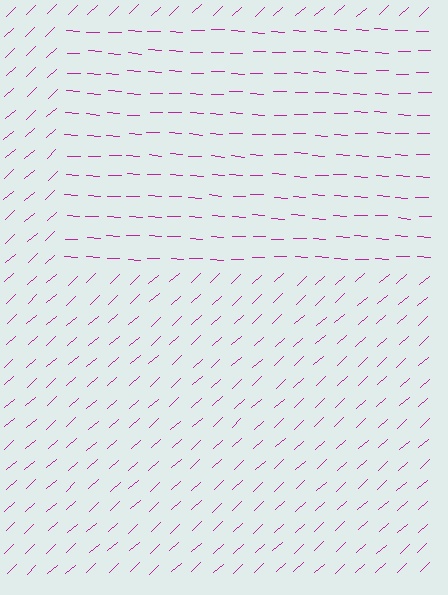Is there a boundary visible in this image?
Yes, there is a texture boundary formed by a change in line orientation.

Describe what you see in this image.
The image is filled with small magenta line segments. A rectangle region in the image has lines oriented differently from the surrounding lines, creating a visible texture boundary.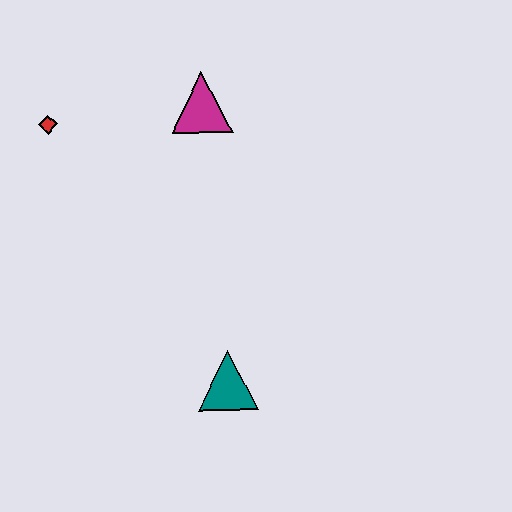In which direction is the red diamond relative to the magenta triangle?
The red diamond is to the left of the magenta triangle.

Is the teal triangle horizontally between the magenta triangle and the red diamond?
No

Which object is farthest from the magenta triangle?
The teal triangle is farthest from the magenta triangle.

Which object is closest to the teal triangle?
The magenta triangle is closest to the teal triangle.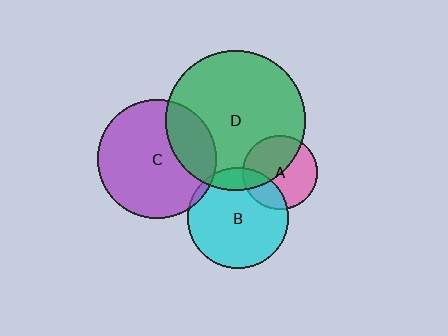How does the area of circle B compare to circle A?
Approximately 1.8 times.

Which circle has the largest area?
Circle D (green).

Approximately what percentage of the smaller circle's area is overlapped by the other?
Approximately 45%.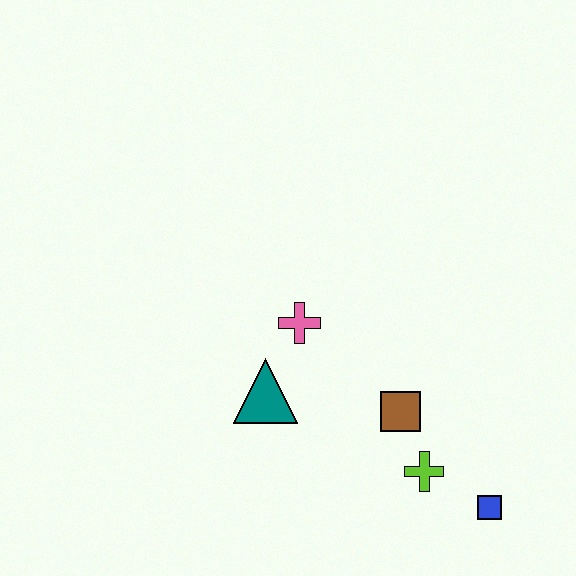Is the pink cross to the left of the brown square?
Yes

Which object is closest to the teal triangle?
The pink cross is closest to the teal triangle.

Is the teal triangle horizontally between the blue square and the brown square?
No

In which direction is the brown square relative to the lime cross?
The brown square is above the lime cross.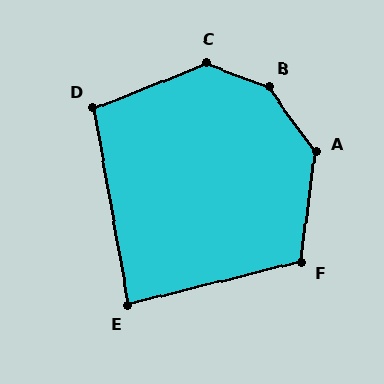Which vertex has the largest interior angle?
B, at approximately 147 degrees.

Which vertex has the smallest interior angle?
E, at approximately 86 degrees.